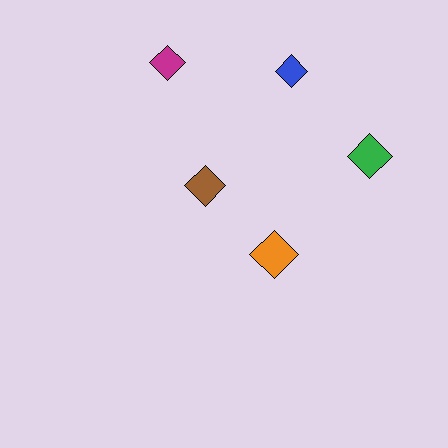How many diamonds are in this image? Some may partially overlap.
There are 5 diamonds.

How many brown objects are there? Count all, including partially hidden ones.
There is 1 brown object.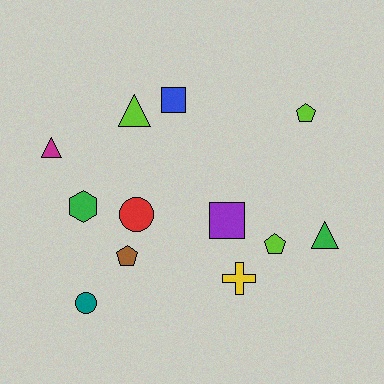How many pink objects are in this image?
There are no pink objects.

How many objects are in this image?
There are 12 objects.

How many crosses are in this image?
There is 1 cross.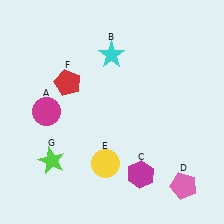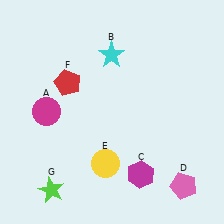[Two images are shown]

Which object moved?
The lime star (G) moved down.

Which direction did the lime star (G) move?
The lime star (G) moved down.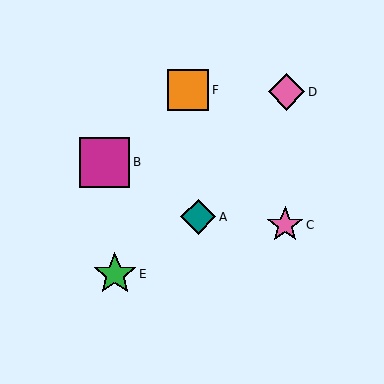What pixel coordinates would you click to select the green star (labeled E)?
Click at (115, 274) to select the green star E.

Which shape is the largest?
The magenta square (labeled B) is the largest.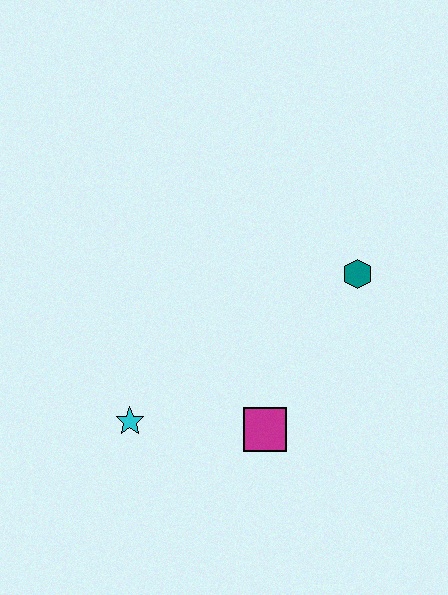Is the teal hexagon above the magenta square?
Yes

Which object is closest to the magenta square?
The cyan star is closest to the magenta square.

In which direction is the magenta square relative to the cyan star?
The magenta square is to the right of the cyan star.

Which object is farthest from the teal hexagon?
The cyan star is farthest from the teal hexagon.